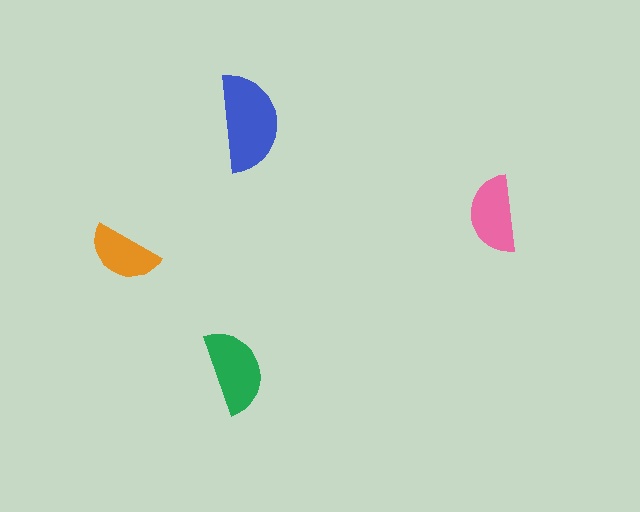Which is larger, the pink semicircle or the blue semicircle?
The blue one.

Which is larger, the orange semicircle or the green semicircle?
The green one.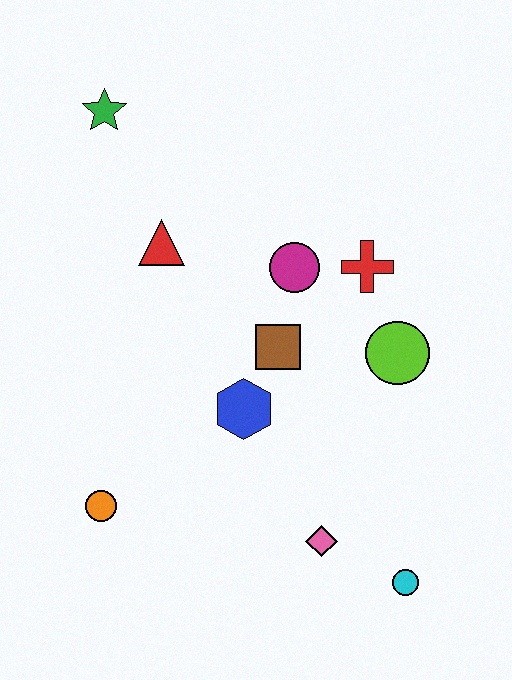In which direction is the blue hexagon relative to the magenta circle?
The blue hexagon is below the magenta circle.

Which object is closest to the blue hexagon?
The brown square is closest to the blue hexagon.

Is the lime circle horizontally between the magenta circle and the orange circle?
No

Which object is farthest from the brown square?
The green star is farthest from the brown square.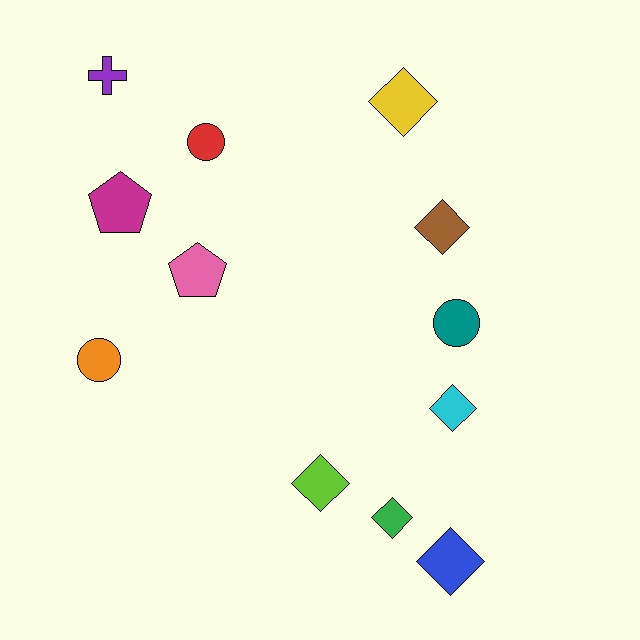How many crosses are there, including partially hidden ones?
There is 1 cross.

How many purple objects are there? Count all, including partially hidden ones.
There is 1 purple object.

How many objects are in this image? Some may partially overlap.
There are 12 objects.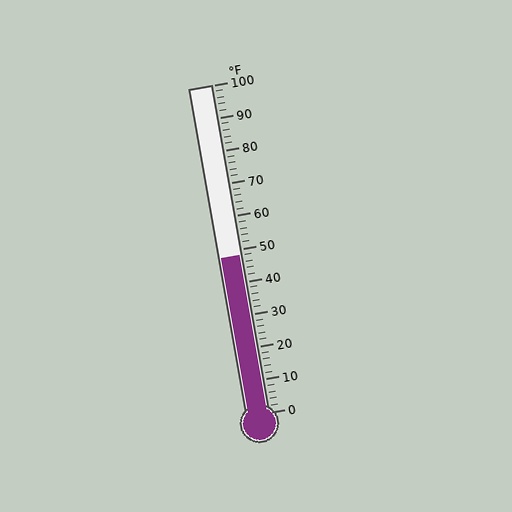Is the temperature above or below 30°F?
The temperature is above 30°F.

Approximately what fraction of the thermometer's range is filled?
The thermometer is filled to approximately 50% of its range.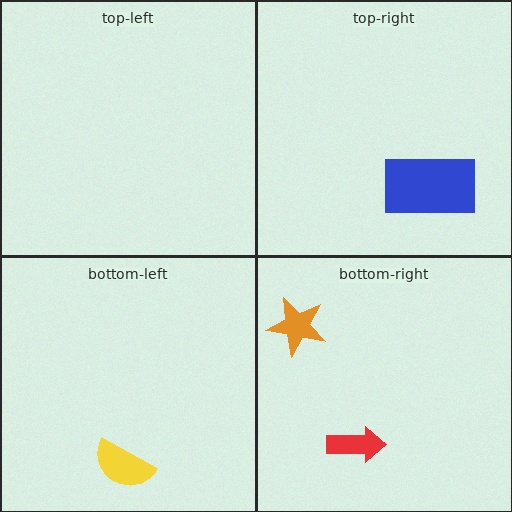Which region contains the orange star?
The bottom-right region.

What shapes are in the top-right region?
The blue rectangle.